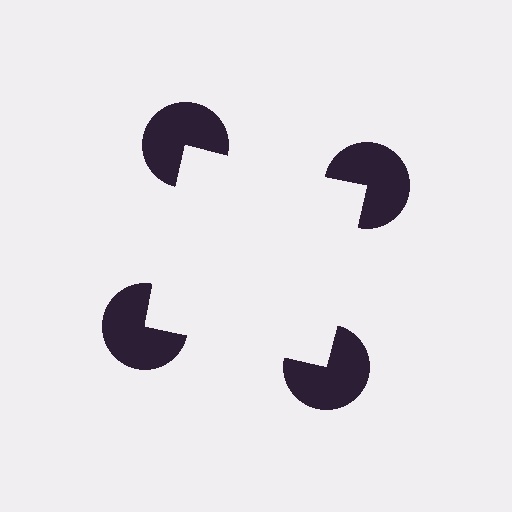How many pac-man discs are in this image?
There are 4 — one at each vertex of the illusory square.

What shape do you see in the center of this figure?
An illusory square — its edges are inferred from the aligned wedge cuts in the pac-man discs, not physically drawn.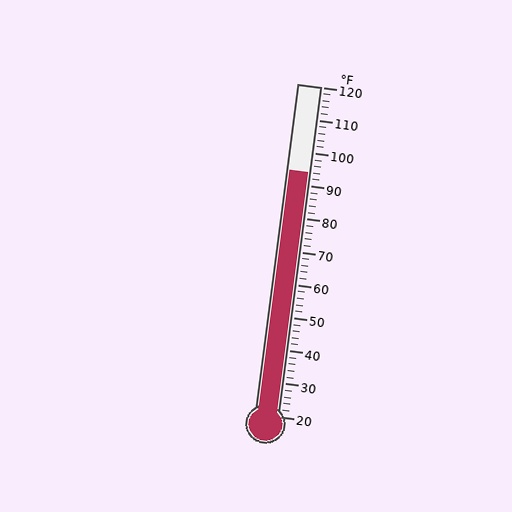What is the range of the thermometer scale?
The thermometer scale ranges from 20°F to 120°F.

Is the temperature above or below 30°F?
The temperature is above 30°F.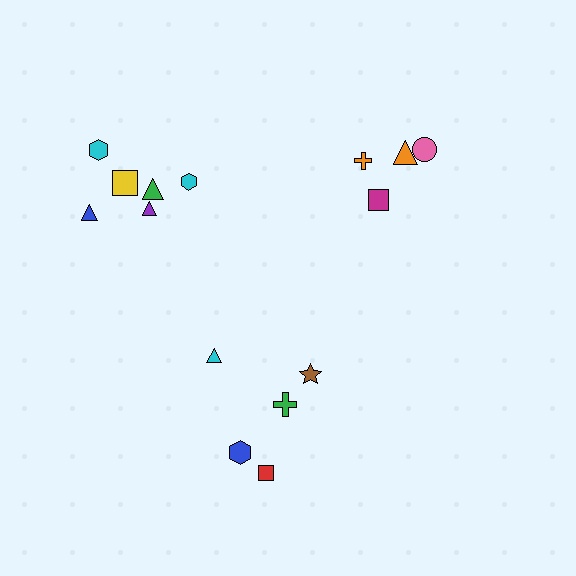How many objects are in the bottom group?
There are 5 objects.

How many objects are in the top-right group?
There are 4 objects.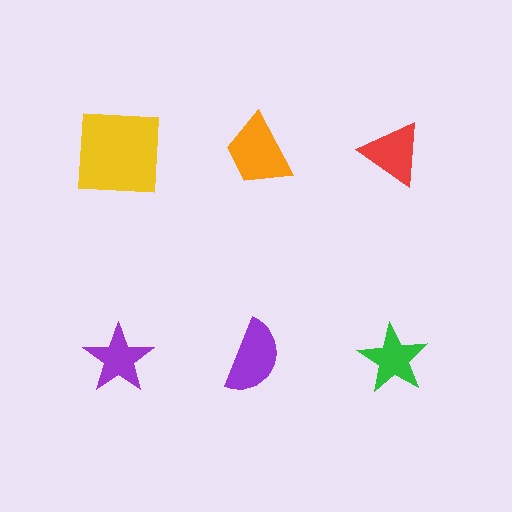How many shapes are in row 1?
3 shapes.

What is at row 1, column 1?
A yellow square.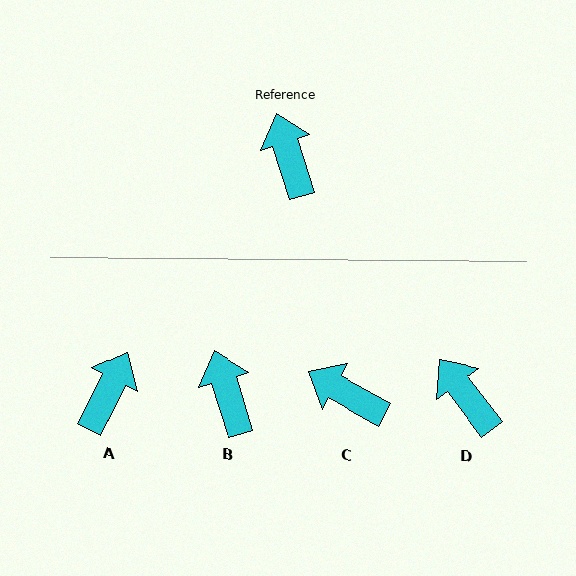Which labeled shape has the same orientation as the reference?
B.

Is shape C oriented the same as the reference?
No, it is off by about 44 degrees.